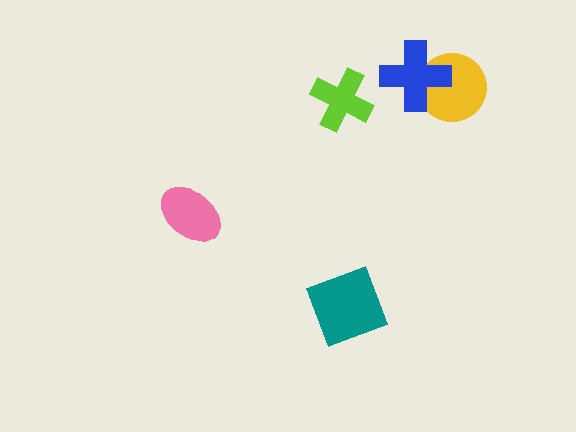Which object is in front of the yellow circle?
The blue cross is in front of the yellow circle.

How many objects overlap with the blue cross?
1 object overlaps with the blue cross.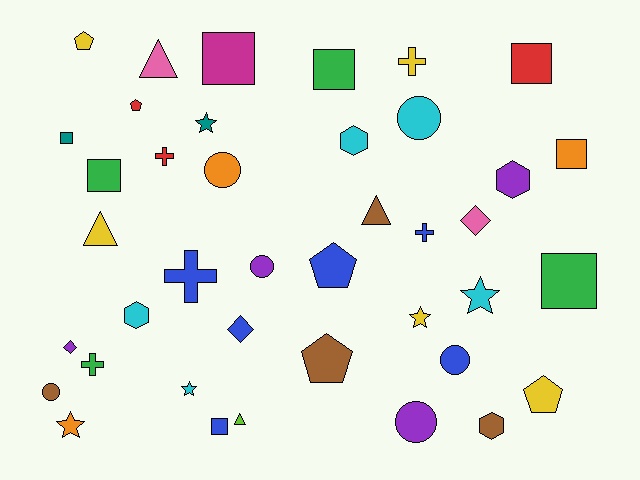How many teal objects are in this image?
There are 2 teal objects.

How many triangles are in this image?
There are 4 triangles.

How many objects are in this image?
There are 40 objects.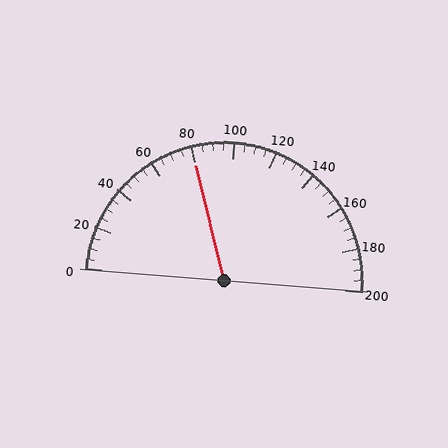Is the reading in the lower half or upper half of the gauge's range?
The reading is in the lower half of the range (0 to 200).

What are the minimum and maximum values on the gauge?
The gauge ranges from 0 to 200.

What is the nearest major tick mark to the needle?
The nearest major tick mark is 80.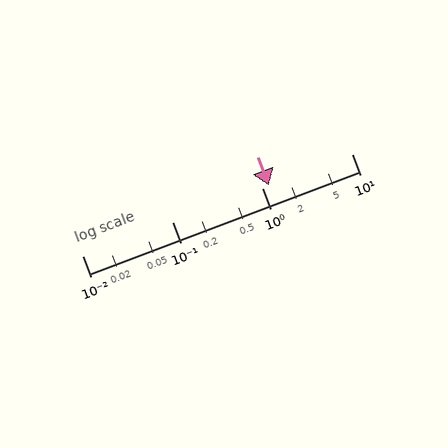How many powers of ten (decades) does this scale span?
The scale spans 3 decades, from 0.01 to 10.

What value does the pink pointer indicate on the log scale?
The pointer indicates approximately 1.2.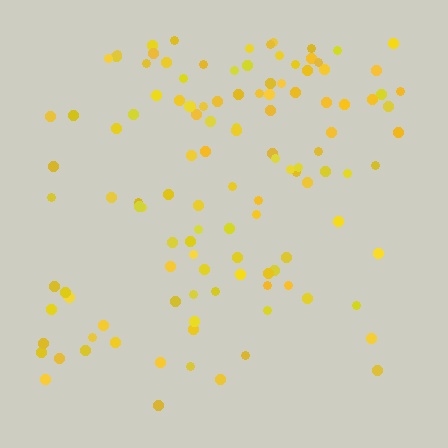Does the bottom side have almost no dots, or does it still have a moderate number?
Still a moderate number, just noticeably fewer than the top.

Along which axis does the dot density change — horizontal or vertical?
Vertical.